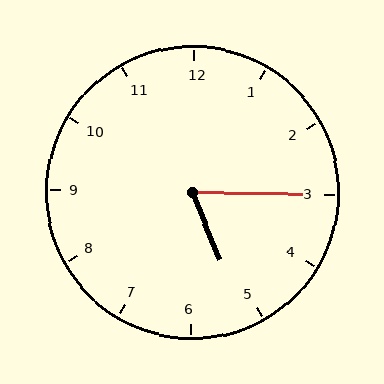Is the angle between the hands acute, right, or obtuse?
It is acute.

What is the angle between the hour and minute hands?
Approximately 68 degrees.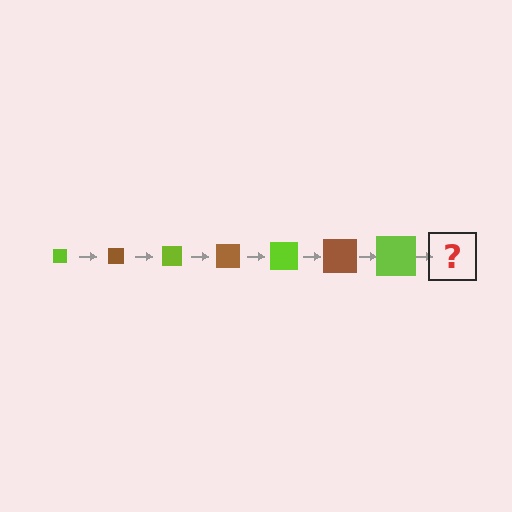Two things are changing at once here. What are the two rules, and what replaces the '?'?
The two rules are that the square grows larger each step and the color cycles through lime and brown. The '?' should be a brown square, larger than the previous one.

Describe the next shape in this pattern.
It should be a brown square, larger than the previous one.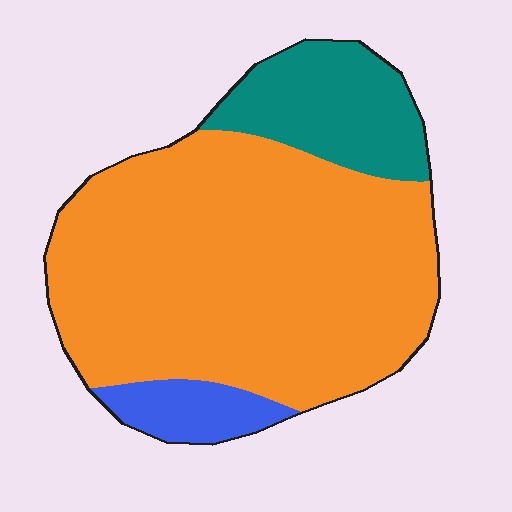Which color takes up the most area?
Orange, at roughly 75%.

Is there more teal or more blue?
Teal.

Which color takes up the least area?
Blue, at roughly 10%.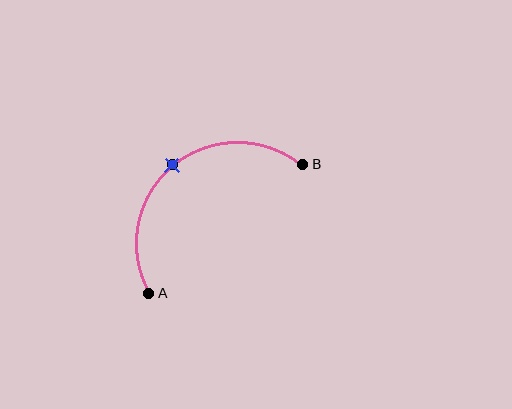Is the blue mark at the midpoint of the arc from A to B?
Yes. The blue mark lies on the arc at equal arc-length from both A and B — it is the arc midpoint.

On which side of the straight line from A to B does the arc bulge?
The arc bulges above and to the left of the straight line connecting A and B.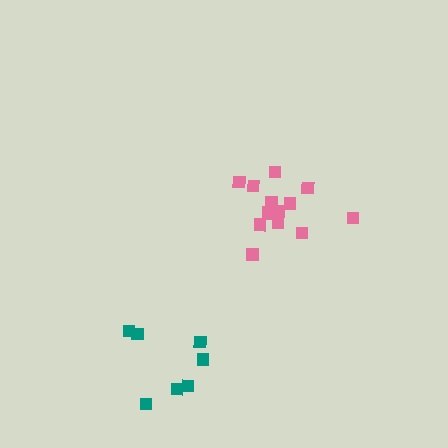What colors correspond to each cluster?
The clusters are colored: pink, teal.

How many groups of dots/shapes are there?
There are 2 groups.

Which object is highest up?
The pink cluster is topmost.